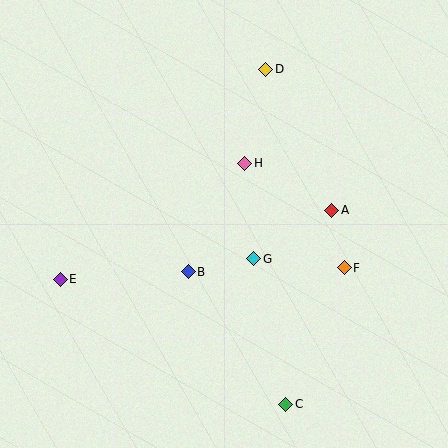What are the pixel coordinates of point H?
Point H is at (245, 163).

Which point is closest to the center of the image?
Point G at (254, 259) is closest to the center.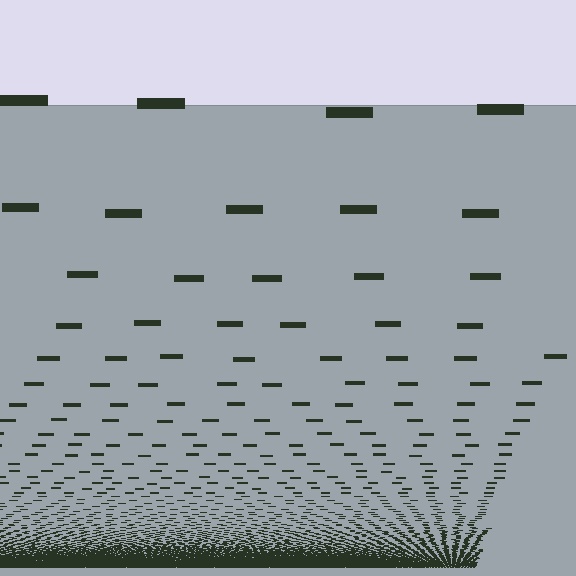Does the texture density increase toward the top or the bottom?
Density increases toward the bottom.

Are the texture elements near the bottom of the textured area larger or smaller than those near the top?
Smaller. The gradient is inverted — elements near the bottom are smaller and denser.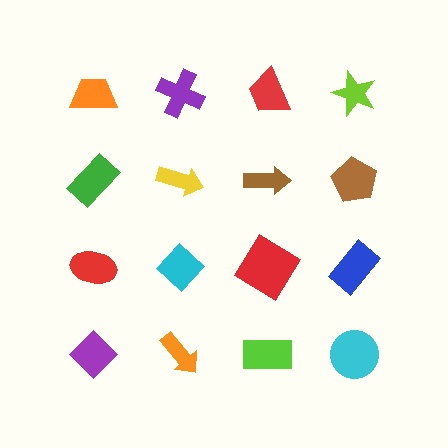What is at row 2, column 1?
A green rectangle.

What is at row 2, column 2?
A yellow arrow.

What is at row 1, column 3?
A red trapezoid.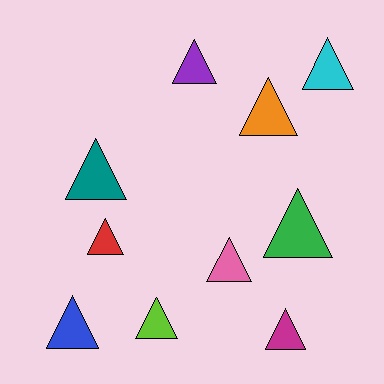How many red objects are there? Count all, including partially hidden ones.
There is 1 red object.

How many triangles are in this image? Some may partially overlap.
There are 10 triangles.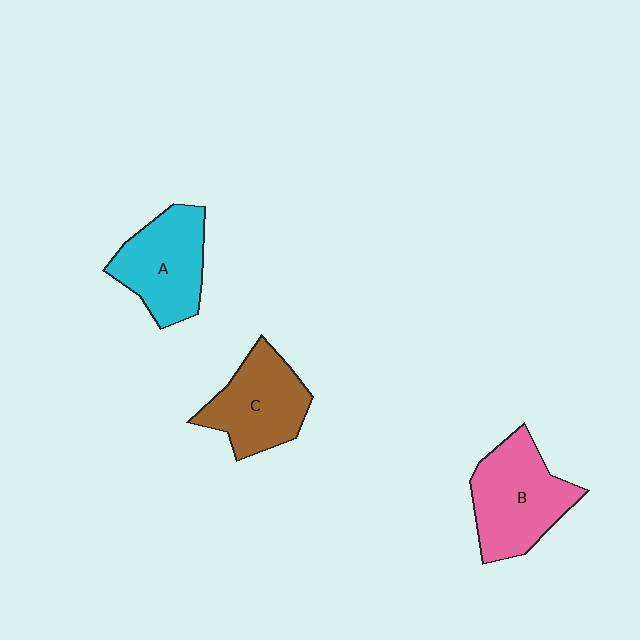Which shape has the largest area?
Shape B (pink).